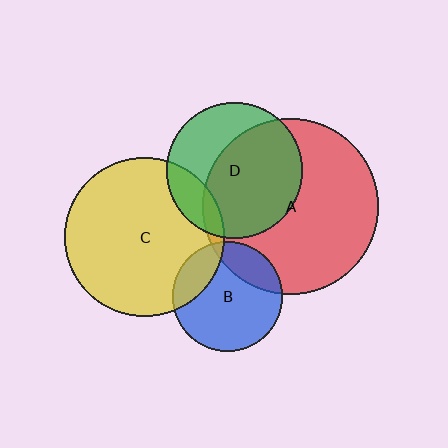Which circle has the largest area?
Circle A (red).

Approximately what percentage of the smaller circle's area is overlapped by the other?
Approximately 20%.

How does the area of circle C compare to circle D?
Approximately 1.4 times.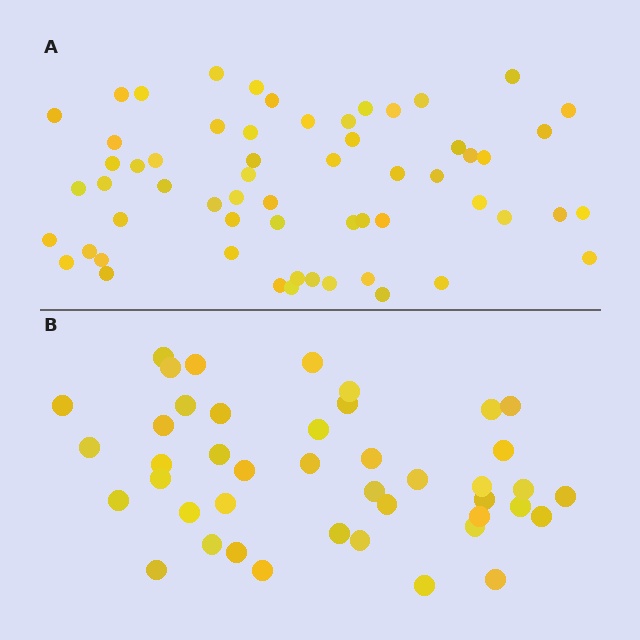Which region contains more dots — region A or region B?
Region A (the top region) has more dots.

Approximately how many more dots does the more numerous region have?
Region A has approximately 15 more dots than region B.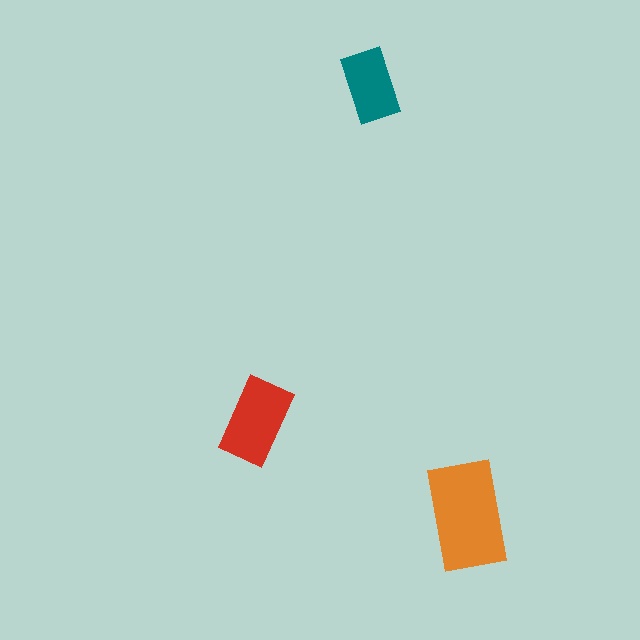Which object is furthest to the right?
The orange rectangle is rightmost.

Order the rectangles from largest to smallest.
the orange one, the red one, the teal one.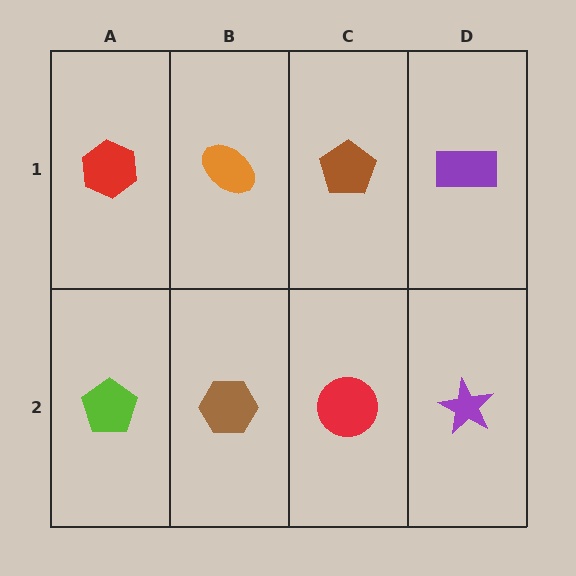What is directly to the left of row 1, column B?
A red hexagon.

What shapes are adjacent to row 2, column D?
A purple rectangle (row 1, column D), a red circle (row 2, column C).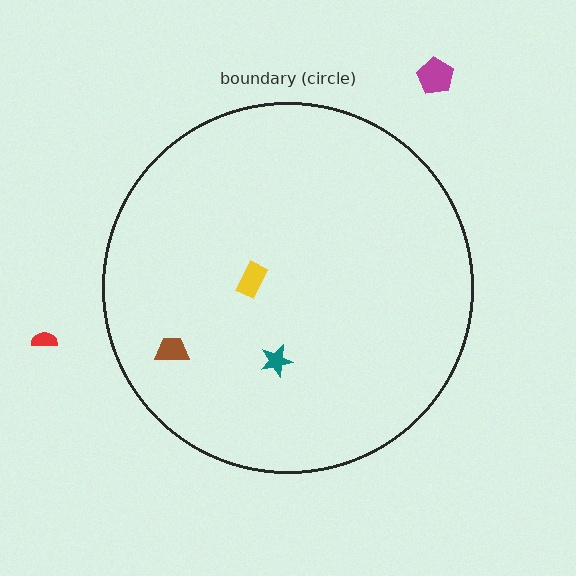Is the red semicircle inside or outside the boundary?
Outside.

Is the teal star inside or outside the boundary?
Inside.